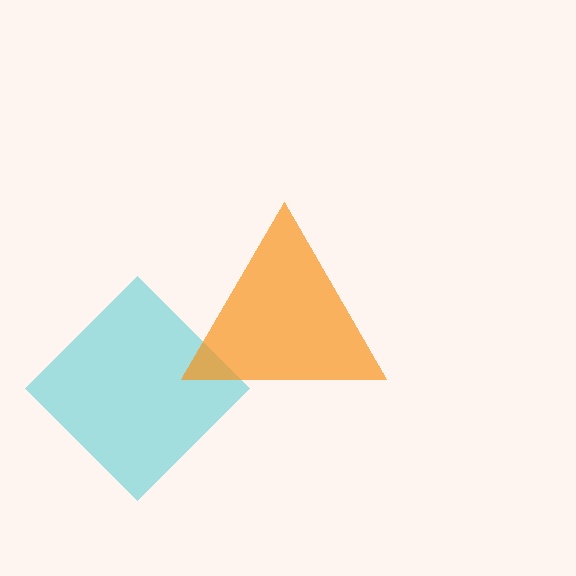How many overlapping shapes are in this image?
There are 2 overlapping shapes in the image.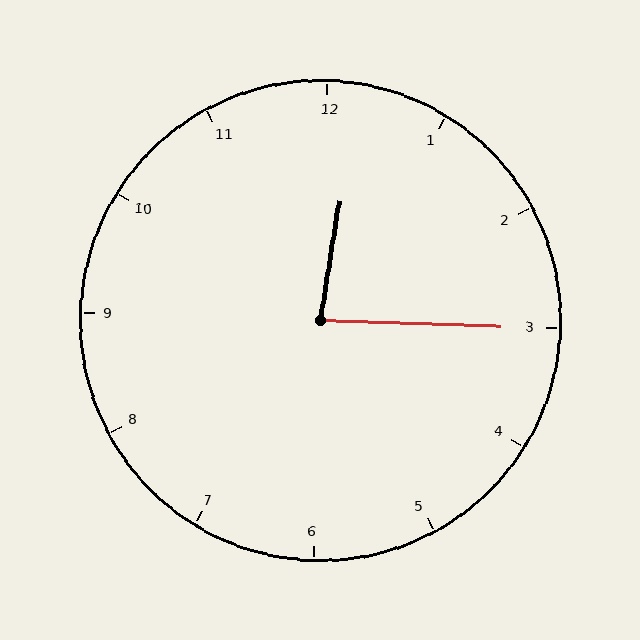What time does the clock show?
12:15.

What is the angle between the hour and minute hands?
Approximately 82 degrees.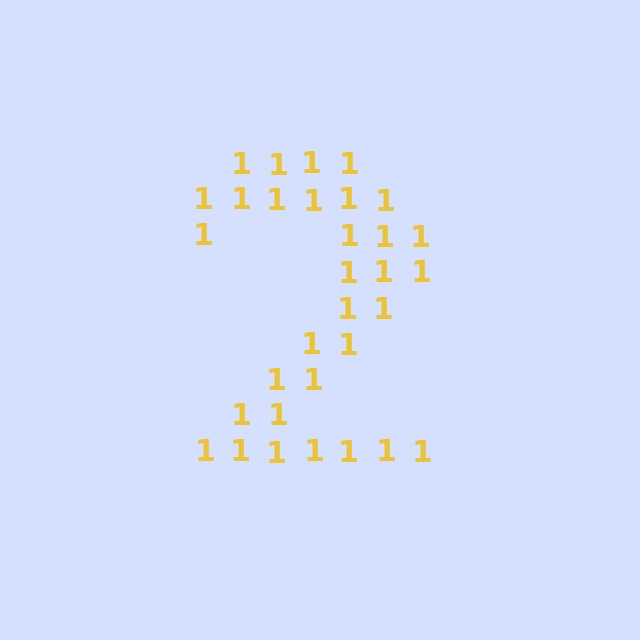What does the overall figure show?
The overall figure shows the digit 2.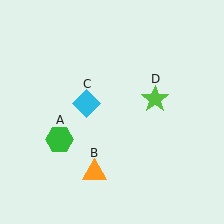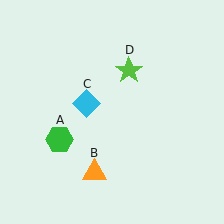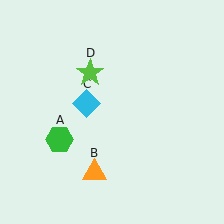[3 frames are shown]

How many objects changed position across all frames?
1 object changed position: lime star (object D).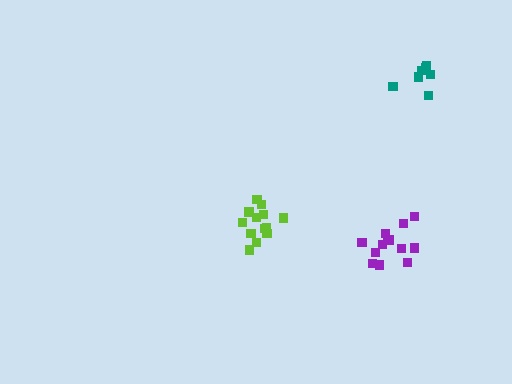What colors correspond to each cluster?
The clusters are colored: lime, purple, teal.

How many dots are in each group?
Group 1: 13 dots, Group 2: 13 dots, Group 3: 7 dots (33 total).